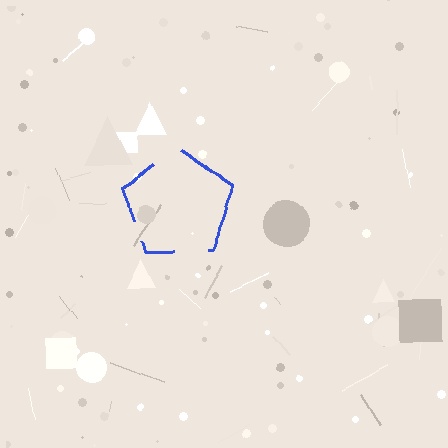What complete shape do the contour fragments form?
The contour fragments form a pentagon.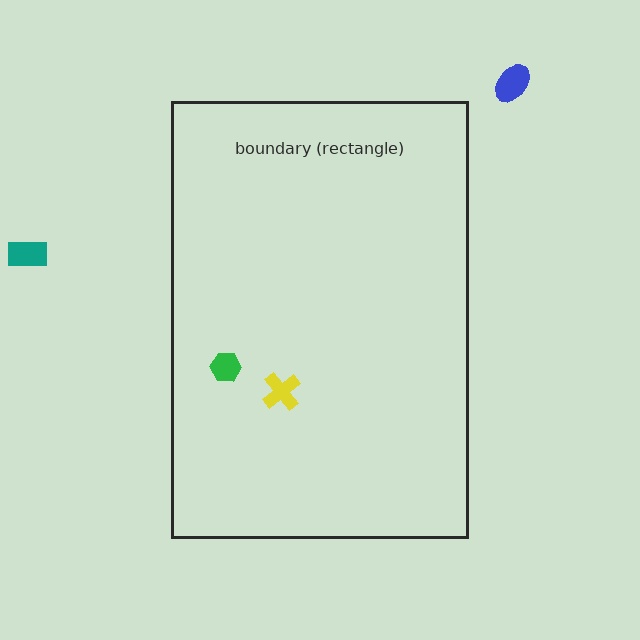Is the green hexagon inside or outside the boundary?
Inside.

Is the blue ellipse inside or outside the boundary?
Outside.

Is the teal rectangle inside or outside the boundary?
Outside.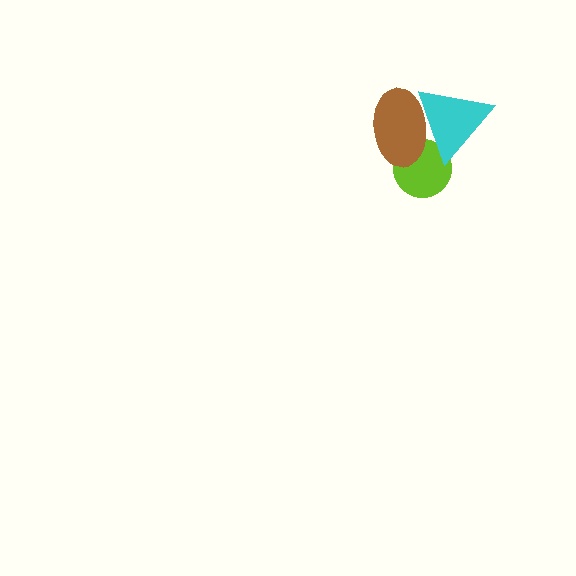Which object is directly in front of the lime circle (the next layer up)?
The brown ellipse is directly in front of the lime circle.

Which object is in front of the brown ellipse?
The cyan triangle is in front of the brown ellipse.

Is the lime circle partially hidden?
Yes, it is partially covered by another shape.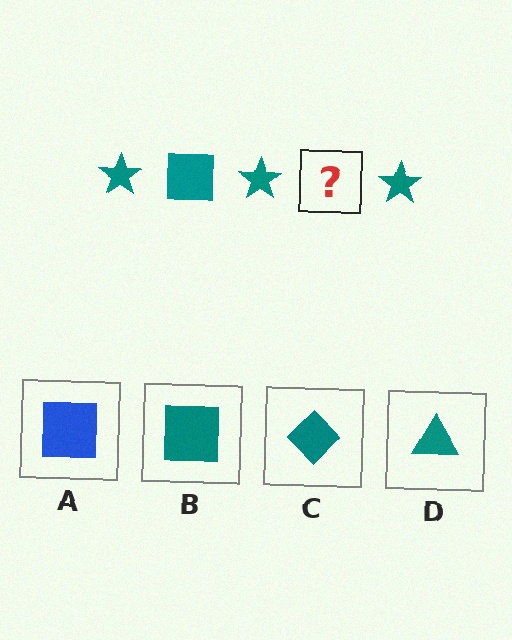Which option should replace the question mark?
Option B.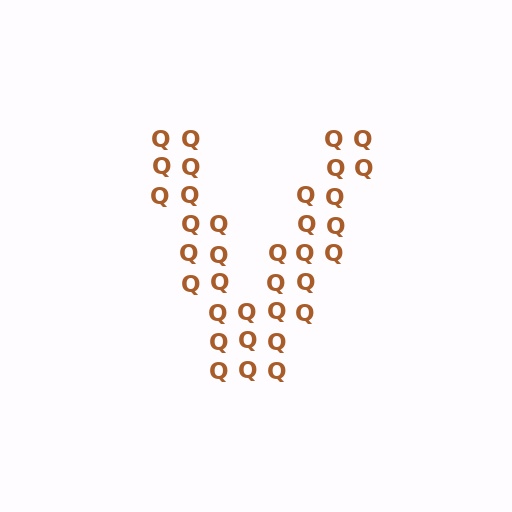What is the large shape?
The large shape is the letter V.